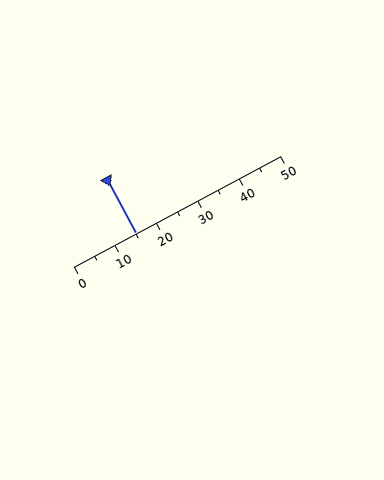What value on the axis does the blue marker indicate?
The marker indicates approximately 15.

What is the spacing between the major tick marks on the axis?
The major ticks are spaced 10 apart.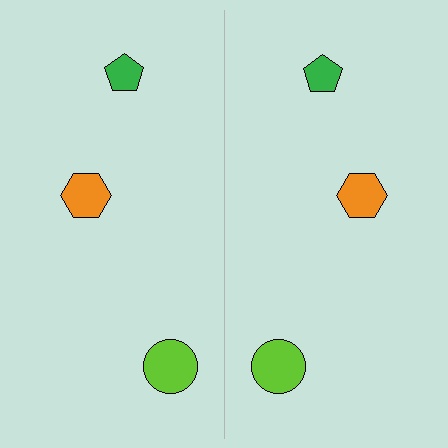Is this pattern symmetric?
Yes, this pattern has bilateral (reflection) symmetry.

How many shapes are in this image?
There are 6 shapes in this image.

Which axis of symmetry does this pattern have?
The pattern has a vertical axis of symmetry running through the center of the image.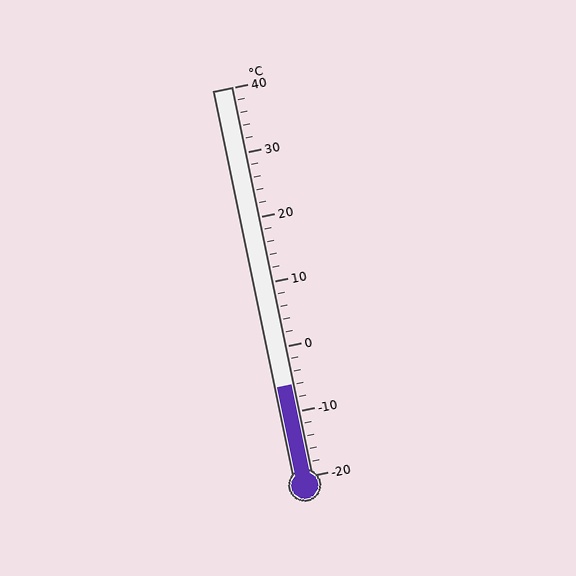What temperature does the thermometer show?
The thermometer shows approximately -6°C.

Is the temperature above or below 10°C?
The temperature is below 10°C.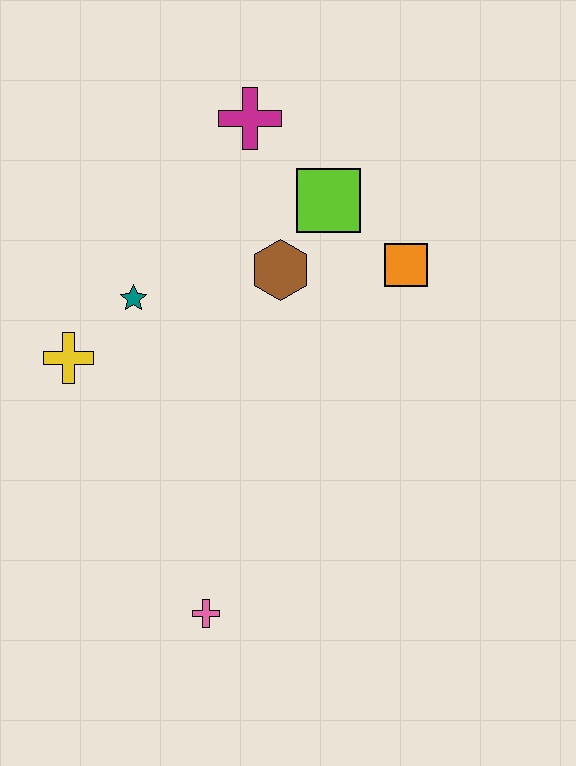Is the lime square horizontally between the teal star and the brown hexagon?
No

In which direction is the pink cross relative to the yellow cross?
The pink cross is below the yellow cross.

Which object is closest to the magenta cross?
The lime square is closest to the magenta cross.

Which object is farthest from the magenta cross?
The pink cross is farthest from the magenta cross.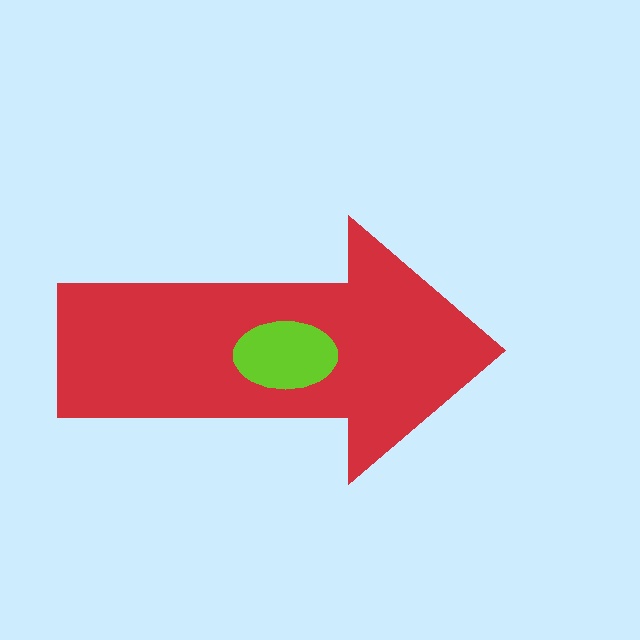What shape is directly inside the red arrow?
The lime ellipse.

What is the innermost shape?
The lime ellipse.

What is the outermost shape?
The red arrow.